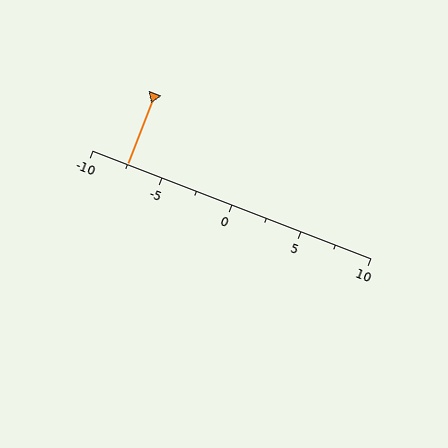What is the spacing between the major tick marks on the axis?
The major ticks are spaced 5 apart.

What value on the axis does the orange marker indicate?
The marker indicates approximately -7.5.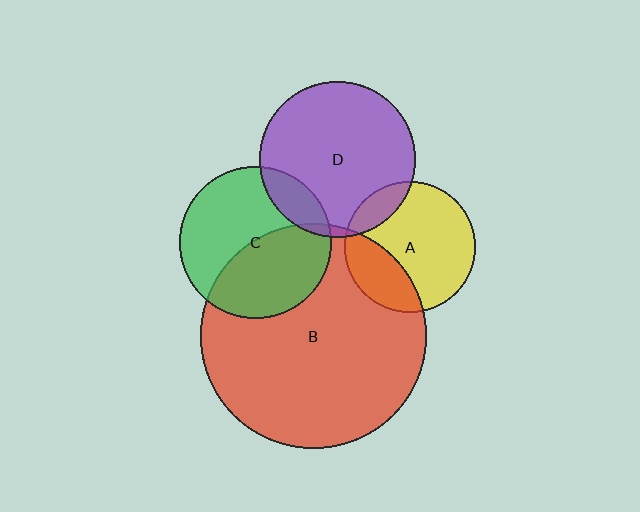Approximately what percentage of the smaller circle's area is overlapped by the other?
Approximately 45%.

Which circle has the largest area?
Circle B (red).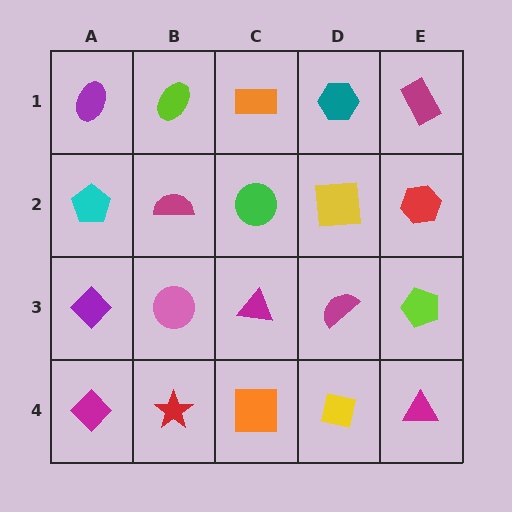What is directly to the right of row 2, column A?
A magenta semicircle.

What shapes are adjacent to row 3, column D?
A yellow square (row 2, column D), a yellow square (row 4, column D), a magenta triangle (row 3, column C), a lime pentagon (row 3, column E).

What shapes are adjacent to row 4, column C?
A magenta triangle (row 3, column C), a red star (row 4, column B), a yellow square (row 4, column D).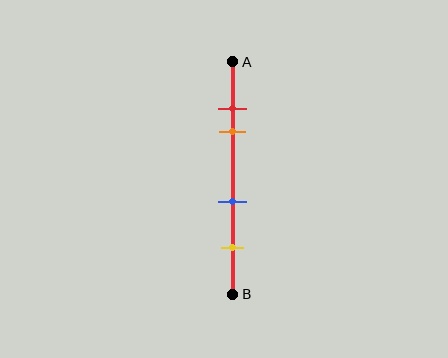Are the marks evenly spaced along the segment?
No, the marks are not evenly spaced.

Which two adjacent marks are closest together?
The red and orange marks are the closest adjacent pair.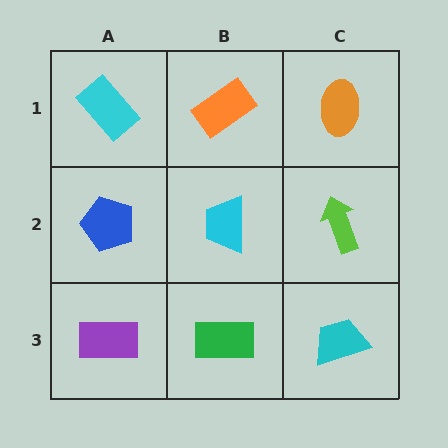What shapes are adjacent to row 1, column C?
A lime arrow (row 2, column C), an orange rectangle (row 1, column B).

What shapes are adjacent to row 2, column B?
An orange rectangle (row 1, column B), a green rectangle (row 3, column B), a blue pentagon (row 2, column A), a lime arrow (row 2, column C).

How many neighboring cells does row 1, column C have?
2.